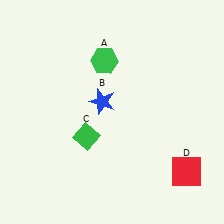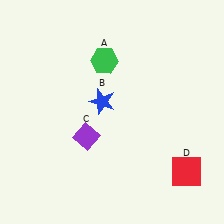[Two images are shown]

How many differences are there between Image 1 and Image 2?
There is 1 difference between the two images.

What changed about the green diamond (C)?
In Image 1, C is green. In Image 2, it changed to purple.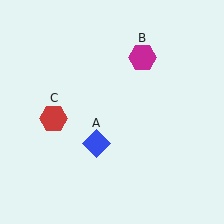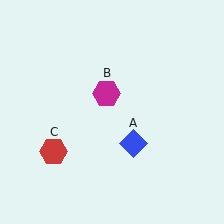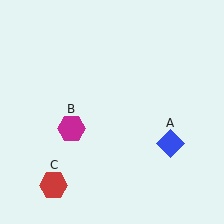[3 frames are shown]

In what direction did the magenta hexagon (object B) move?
The magenta hexagon (object B) moved down and to the left.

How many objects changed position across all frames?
3 objects changed position: blue diamond (object A), magenta hexagon (object B), red hexagon (object C).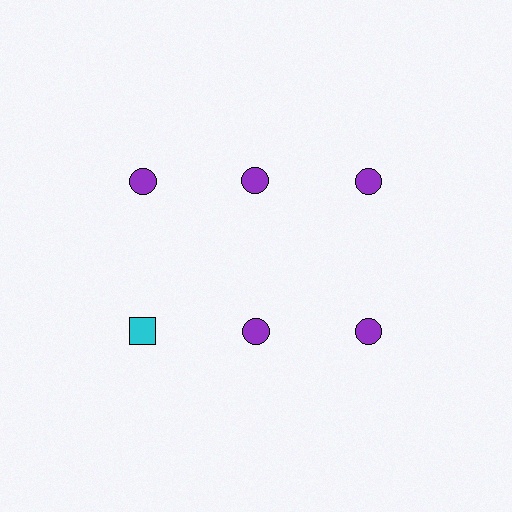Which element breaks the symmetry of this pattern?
The cyan square in the second row, leftmost column breaks the symmetry. All other shapes are purple circles.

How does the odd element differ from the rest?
It differs in both color (cyan instead of purple) and shape (square instead of circle).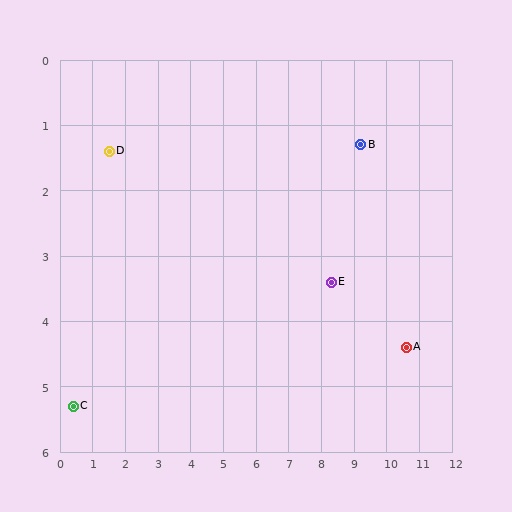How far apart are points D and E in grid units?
Points D and E are about 7.1 grid units apart.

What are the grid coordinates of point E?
Point E is at approximately (8.3, 3.4).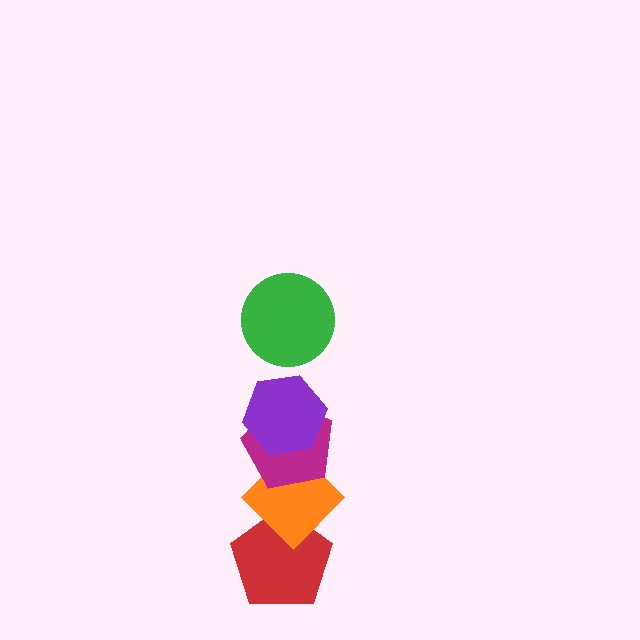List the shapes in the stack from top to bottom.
From top to bottom: the green circle, the purple hexagon, the magenta pentagon, the orange diamond, the red pentagon.